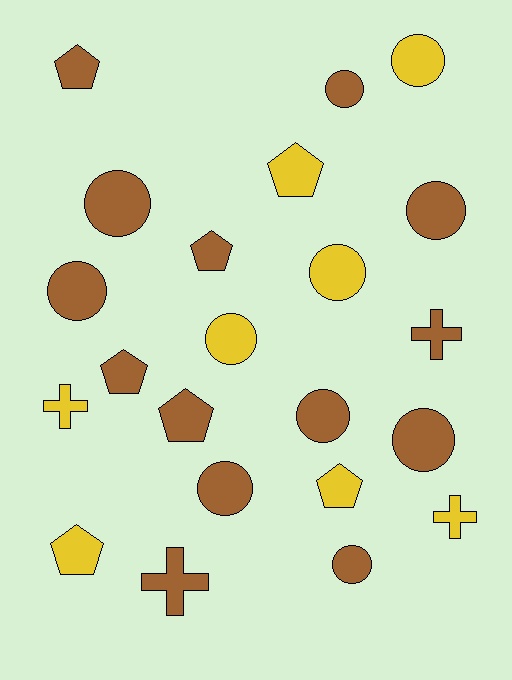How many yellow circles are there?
There are 3 yellow circles.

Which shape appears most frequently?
Circle, with 11 objects.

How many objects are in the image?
There are 22 objects.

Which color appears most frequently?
Brown, with 14 objects.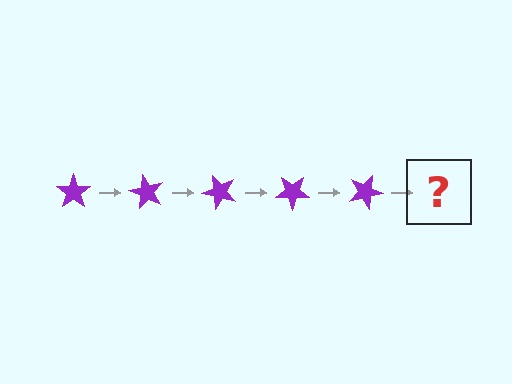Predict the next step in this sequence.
The next step is a purple star rotated 300 degrees.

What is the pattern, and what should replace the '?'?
The pattern is that the star rotates 60 degrees each step. The '?' should be a purple star rotated 300 degrees.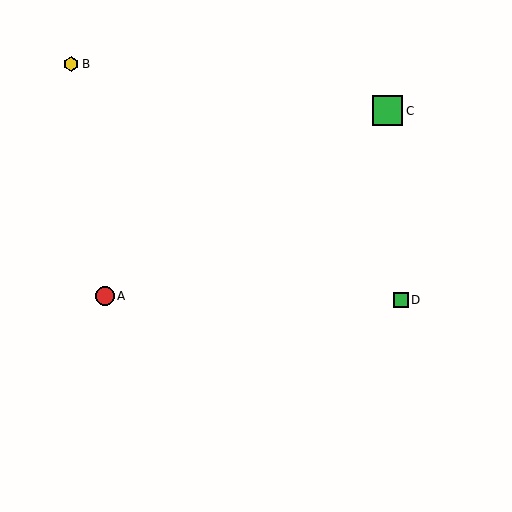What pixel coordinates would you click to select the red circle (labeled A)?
Click at (105, 296) to select the red circle A.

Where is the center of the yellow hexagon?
The center of the yellow hexagon is at (71, 64).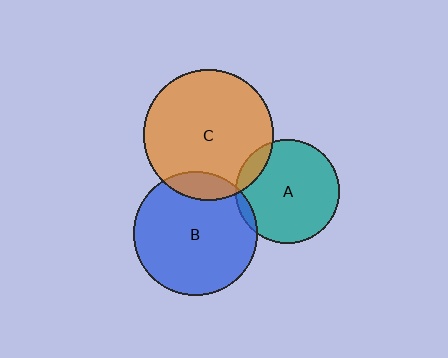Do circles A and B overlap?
Yes.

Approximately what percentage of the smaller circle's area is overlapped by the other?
Approximately 5%.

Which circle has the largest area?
Circle C (orange).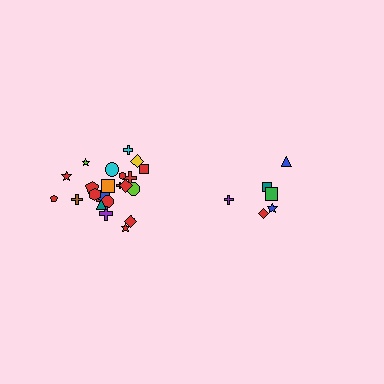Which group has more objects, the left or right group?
The left group.